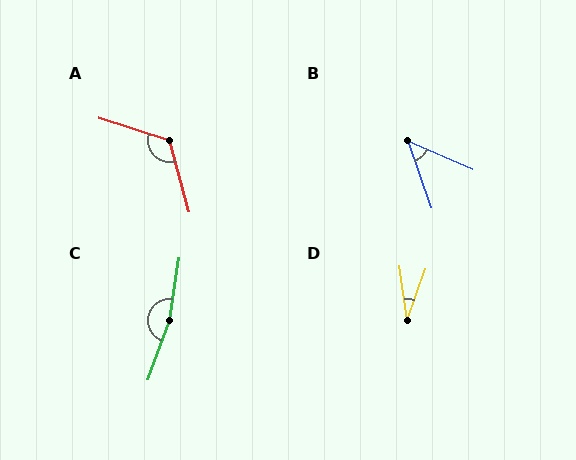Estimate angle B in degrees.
Approximately 48 degrees.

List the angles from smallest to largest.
D (28°), B (48°), A (123°), C (169°).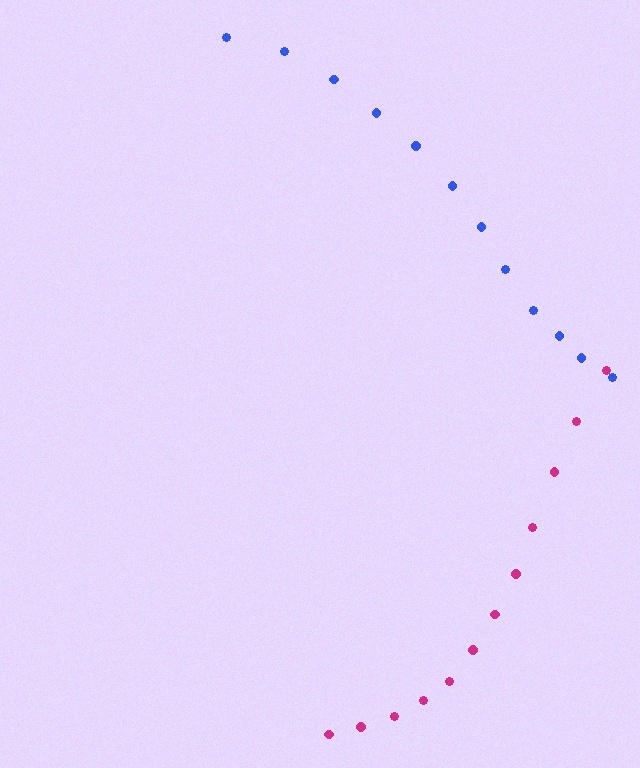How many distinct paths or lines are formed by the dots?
There are 2 distinct paths.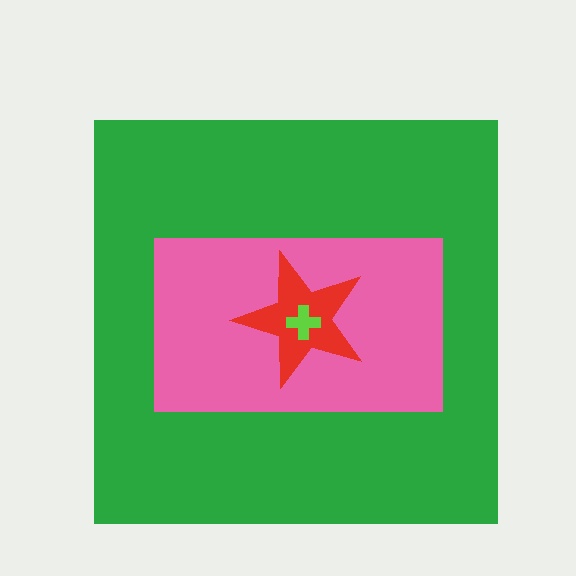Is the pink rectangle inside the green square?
Yes.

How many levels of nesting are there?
4.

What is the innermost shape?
The lime cross.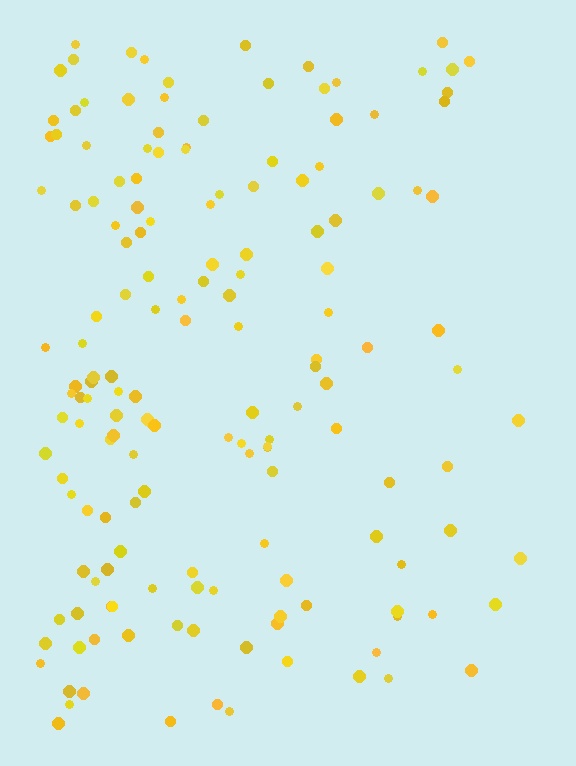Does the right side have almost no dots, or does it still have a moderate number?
Still a moderate number, just noticeably fewer than the left.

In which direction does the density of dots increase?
From right to left, with the left side densest.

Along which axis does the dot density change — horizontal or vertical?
Horizontal.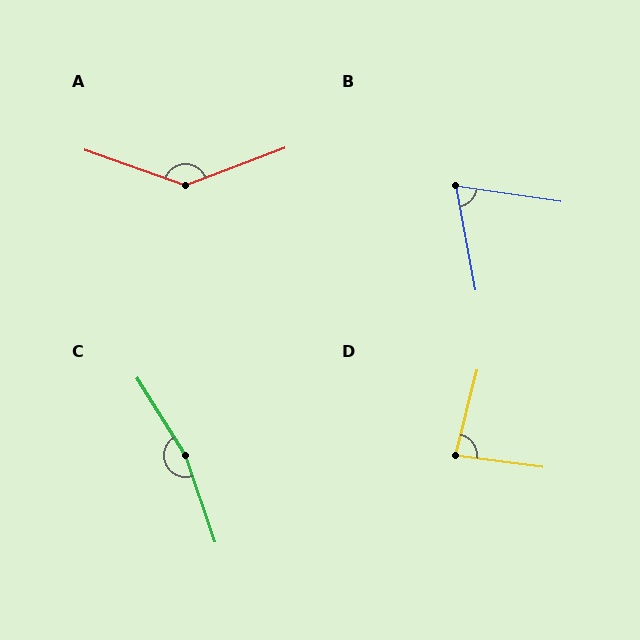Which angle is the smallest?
B, at approximately 71 degrees.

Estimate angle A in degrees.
Approximately 140 degrees.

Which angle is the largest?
C, at approximately 167 degrees.